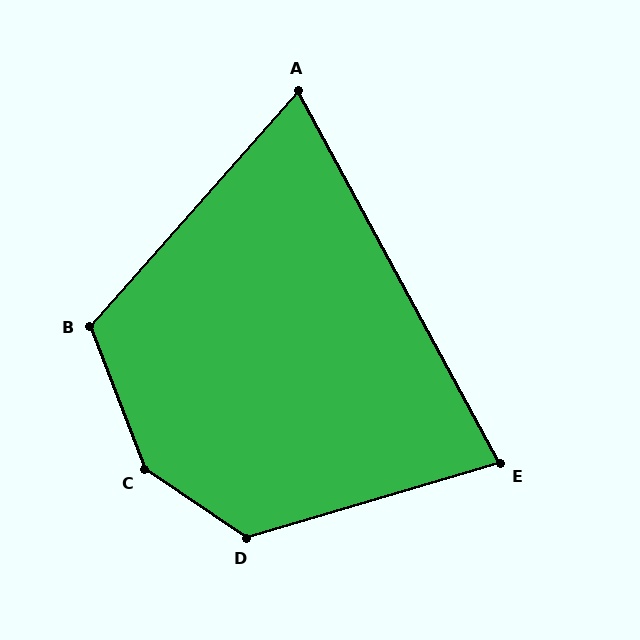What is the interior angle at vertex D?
Approximately 129 degrees (obtuse).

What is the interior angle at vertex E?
Approximately 78 degrees (acute).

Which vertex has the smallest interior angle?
A, at approximately 70 degrees.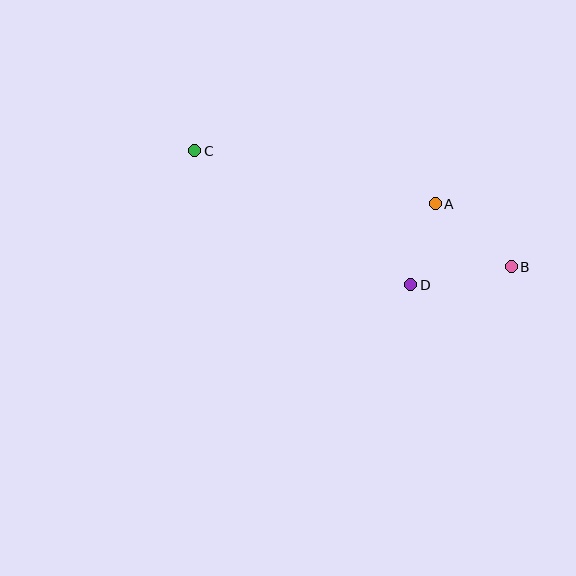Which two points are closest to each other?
Points A and D are closest to each other.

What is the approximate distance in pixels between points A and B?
The distance between A and B is approximately 99 pixels.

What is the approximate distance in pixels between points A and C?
The distance between A and C is approximately 246 pixels.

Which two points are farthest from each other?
Points B and C are farthest from each other.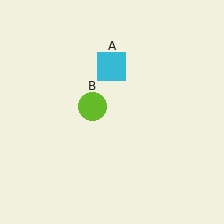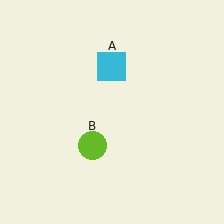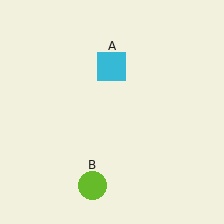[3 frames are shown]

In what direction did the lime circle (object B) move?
The lime circle (object B) moved down.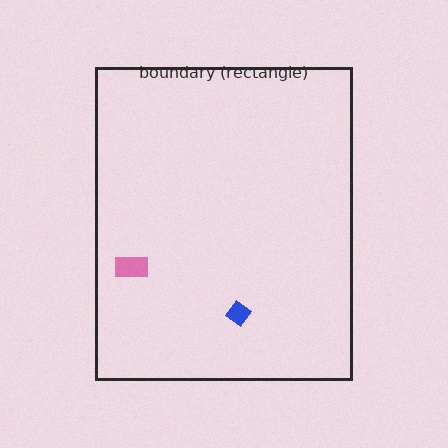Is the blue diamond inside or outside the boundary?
Inside.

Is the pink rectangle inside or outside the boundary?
Inside.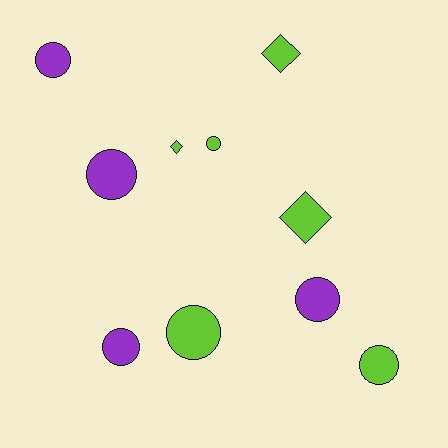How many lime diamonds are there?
There are 3 lime diamonds.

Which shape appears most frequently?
Circle, with 7 objects.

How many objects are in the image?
There are 10 objects.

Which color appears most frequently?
Lime, with 6 objects.